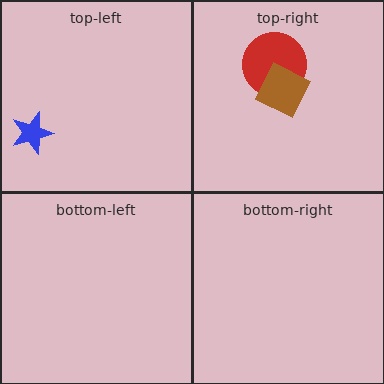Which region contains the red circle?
The top-right region.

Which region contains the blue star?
The top-left region.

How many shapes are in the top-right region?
2.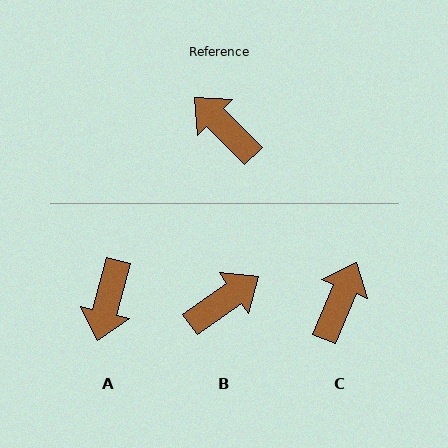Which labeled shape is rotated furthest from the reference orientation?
A, about 120 degrees away.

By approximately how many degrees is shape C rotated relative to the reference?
Approximately 68 degrees clockwise.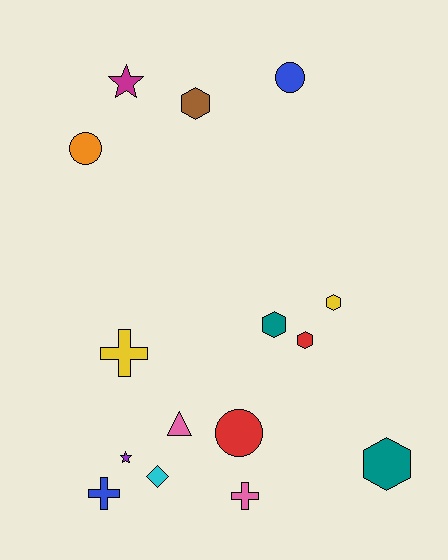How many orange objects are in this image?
There is 1 orange object.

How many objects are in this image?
There are 15 objects.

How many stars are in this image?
There are 2 stars.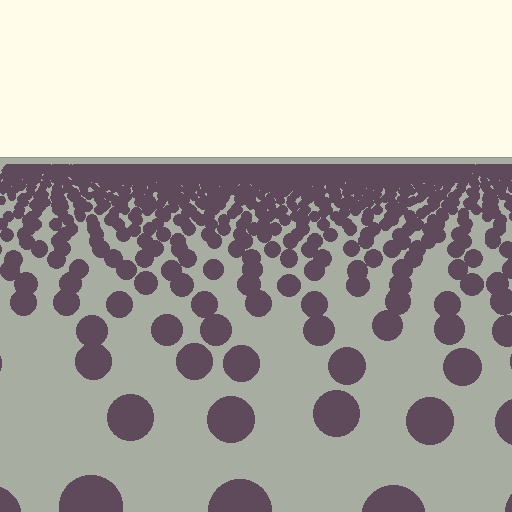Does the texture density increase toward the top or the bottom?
Density increases toward the top.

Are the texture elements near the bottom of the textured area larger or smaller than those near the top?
Larger. Near the bottom, elements are closer to the viewer and appear at a bigger on-screen size.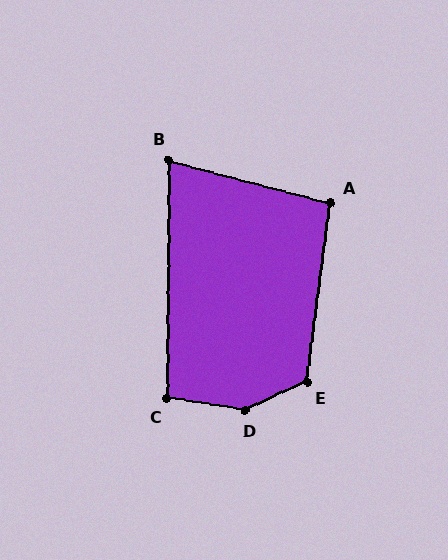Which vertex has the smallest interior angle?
B, at approximately 76 degrees.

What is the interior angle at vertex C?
Approximately 98 degrees (obtuse).